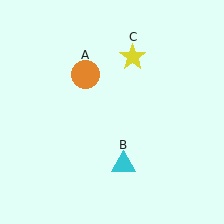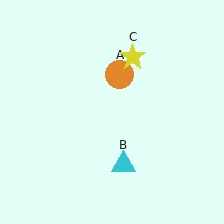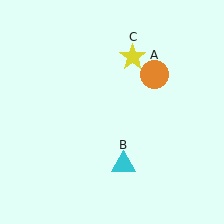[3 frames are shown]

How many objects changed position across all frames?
1 object changed position: orange circle (object A).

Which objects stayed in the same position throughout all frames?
Cyan triangle (object B) and yellow star (object C) remained stationary.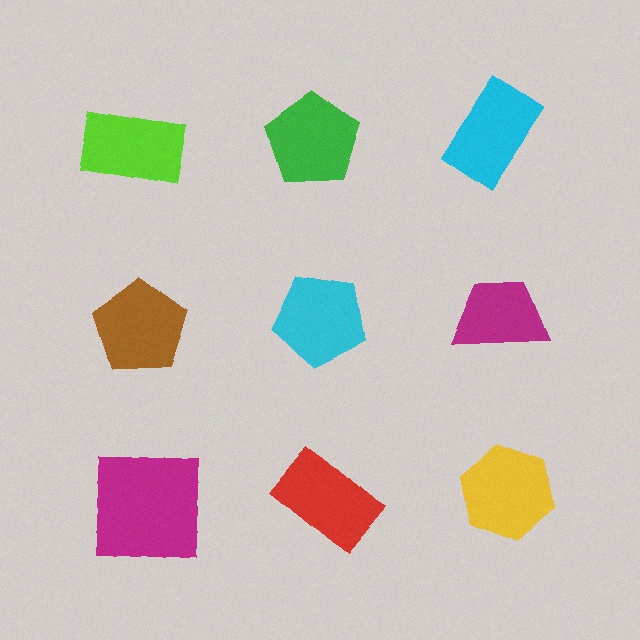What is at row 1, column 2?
A green pentagon.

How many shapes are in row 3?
3 shapes.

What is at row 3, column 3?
A yellow hexagon.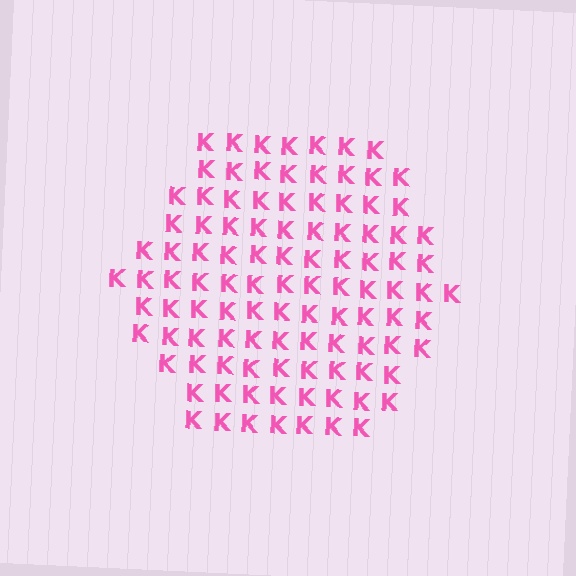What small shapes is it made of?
It is made of small letter K's.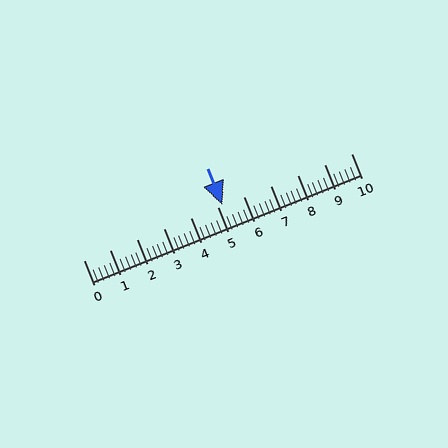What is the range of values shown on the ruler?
The ruler shows values from 0 to 10.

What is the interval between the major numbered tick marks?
The major tick marks are spaced 1 units apart.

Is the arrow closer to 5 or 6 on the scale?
The arrow is closer to 5.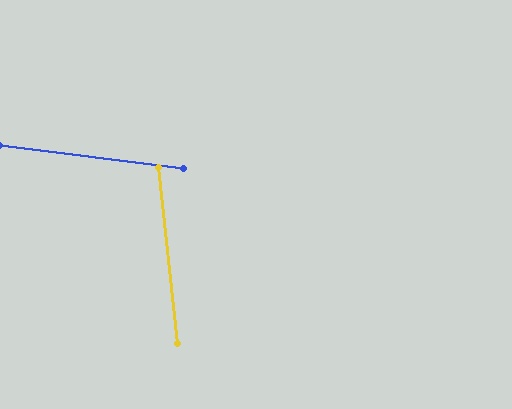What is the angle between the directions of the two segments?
Approximately 77 degrees.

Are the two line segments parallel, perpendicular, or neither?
Neither parallel nor perpendicular — they differ by about 77°.